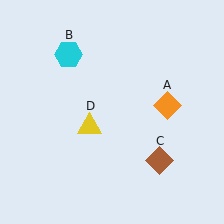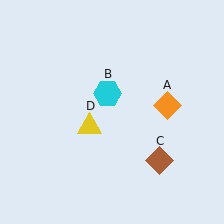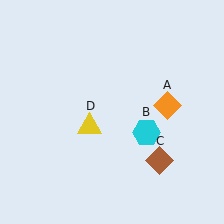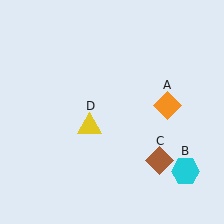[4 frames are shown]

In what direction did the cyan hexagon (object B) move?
The cyan hexagon (object B) moved down and to the right.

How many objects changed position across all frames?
1 object changed position: cyan hexagon (object B).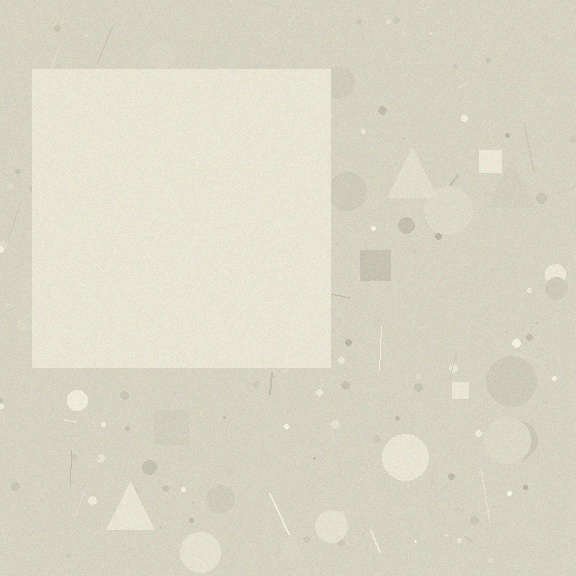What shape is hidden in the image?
A square is hidden in the image.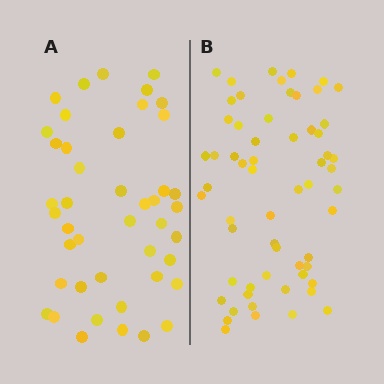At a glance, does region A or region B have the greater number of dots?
Region B (the right region) has more dots.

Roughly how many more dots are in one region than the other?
Region B has approximately 15 more dots than region A.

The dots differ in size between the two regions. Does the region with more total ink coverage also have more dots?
No. Region A has more total ink coverage because its dots are larger, but region B actually contains more individual dots. Total area can be misleading — the number of items is what matters here.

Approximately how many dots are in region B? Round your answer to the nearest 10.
About 60 dots.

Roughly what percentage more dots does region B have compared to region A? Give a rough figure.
About 35% more.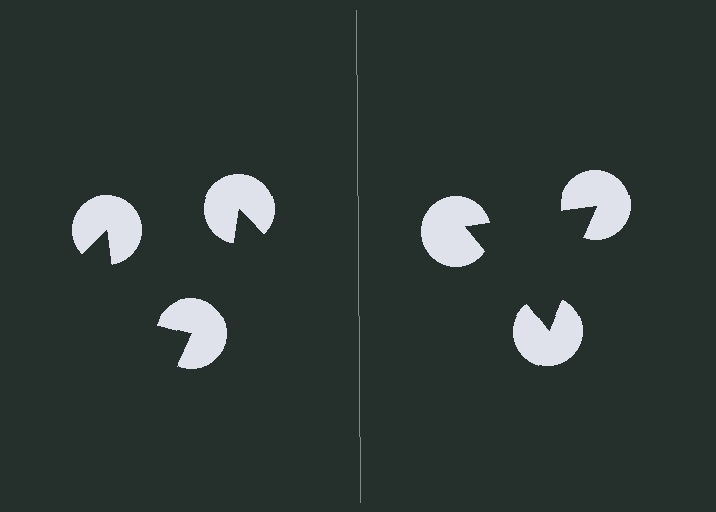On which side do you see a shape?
An illusory triangle appears on the right side. On the left side the wedge cuts are rotated, so no coherent shape forms.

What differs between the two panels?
The pac-man discs are positioned identically on both sides; only the wedge orientations differ. On the right they align to a triangle; on the left they are misaligned.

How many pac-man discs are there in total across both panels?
6 — 3 on each side.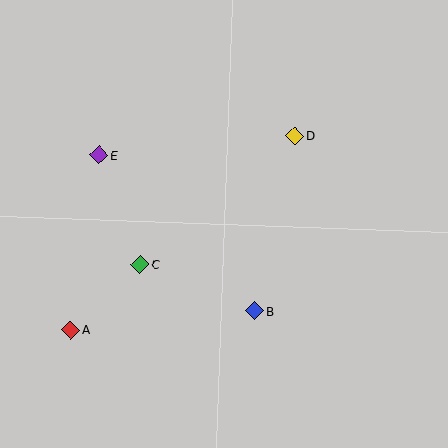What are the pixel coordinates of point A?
Point A is at (71, 330).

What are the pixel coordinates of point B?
Point B is at (255, 311).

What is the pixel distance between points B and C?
The distance between B and C is 124 pixels.